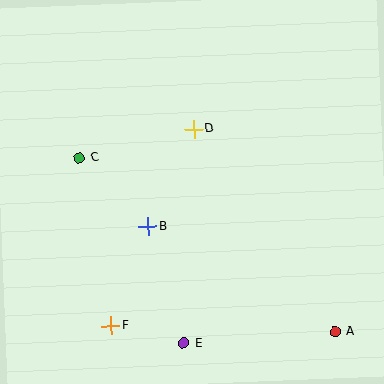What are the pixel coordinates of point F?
Point F is at (111, 326).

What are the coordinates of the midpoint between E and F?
The midpoint between E and F is at (147, 334).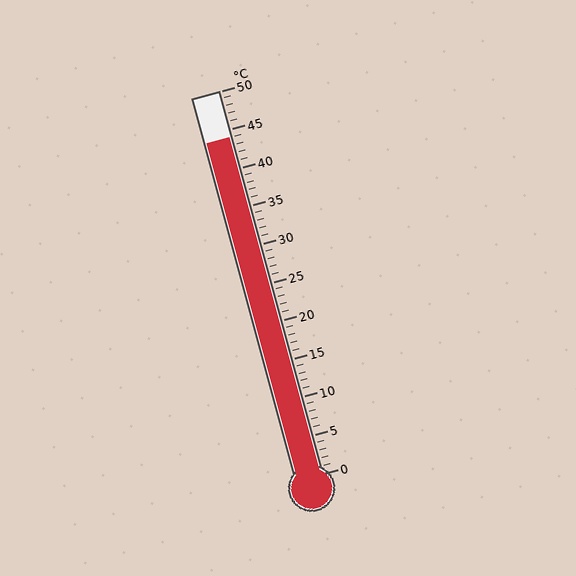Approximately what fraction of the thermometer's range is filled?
The thermometer is filled to approximately 90% of its range.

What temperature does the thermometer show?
The thermometer shows approximately 44°C.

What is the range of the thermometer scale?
The thermometer scale ranges from 0°C to 50°C.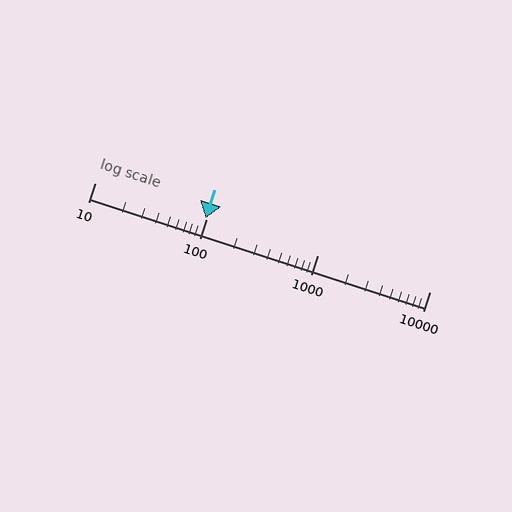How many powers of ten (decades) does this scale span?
The scale spans 3 decades, from 10 to 10000.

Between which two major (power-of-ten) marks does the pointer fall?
The pointer is between 10 and 100.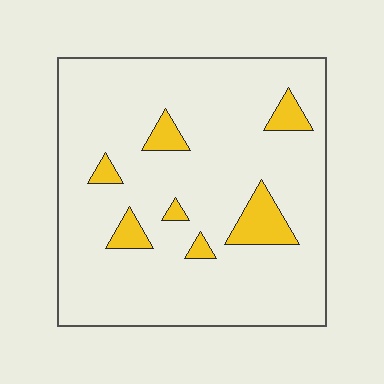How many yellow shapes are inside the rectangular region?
7.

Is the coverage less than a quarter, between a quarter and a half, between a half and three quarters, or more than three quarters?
Less than a quarter.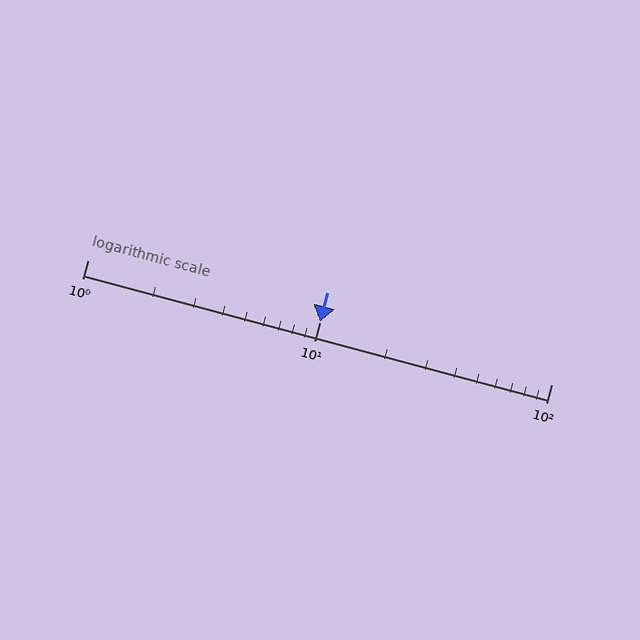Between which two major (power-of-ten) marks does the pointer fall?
The pointer is between 10 and 100.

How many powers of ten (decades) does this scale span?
The scale spans 2 decades, from 1 to 100.